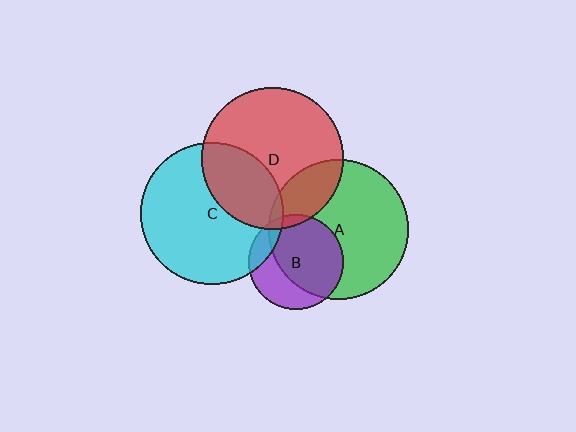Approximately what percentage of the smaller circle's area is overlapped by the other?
Approximately 65%.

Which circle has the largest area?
Circle C (cyan).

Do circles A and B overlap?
Yes.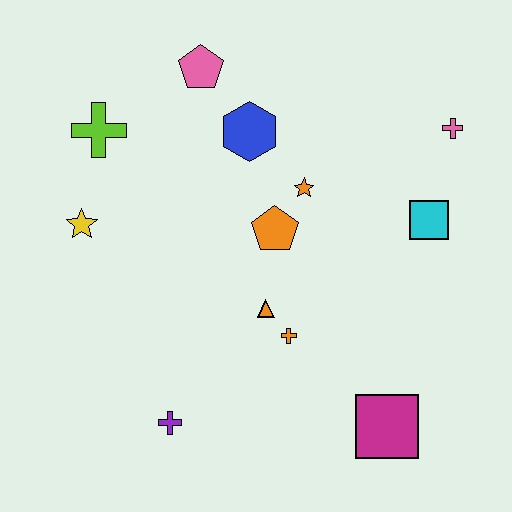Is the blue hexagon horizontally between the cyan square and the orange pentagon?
No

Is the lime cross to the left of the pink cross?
Yes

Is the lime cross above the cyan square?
Yes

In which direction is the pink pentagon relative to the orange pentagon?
The pink pentagon is above the orange pentagon.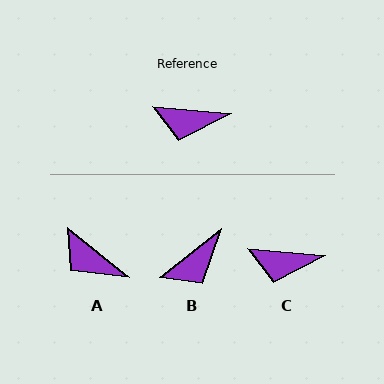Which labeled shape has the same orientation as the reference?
C.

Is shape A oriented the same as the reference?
No, it is off by about 34 degrees.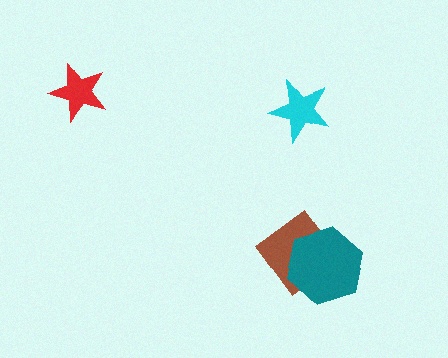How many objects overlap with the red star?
0 objects overlap with the red star.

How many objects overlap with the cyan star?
0 objects overlap with the cyan star.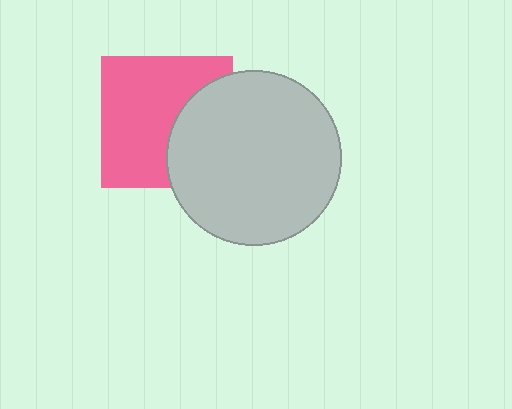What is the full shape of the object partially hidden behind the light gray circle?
The partially hidden object is a pink square.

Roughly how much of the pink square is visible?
About half of it is visible (roughly 64%).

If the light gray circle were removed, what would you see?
You would see the complete pink square.